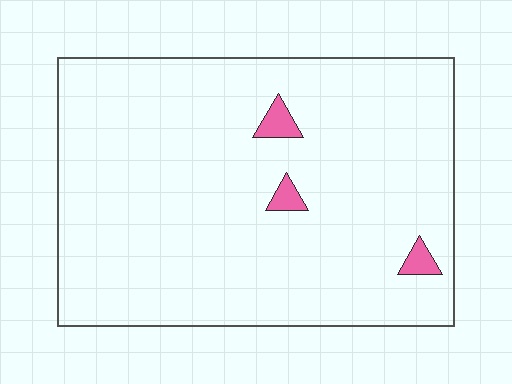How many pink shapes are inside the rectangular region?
3.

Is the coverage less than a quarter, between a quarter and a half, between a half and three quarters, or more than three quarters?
Less than a quarter.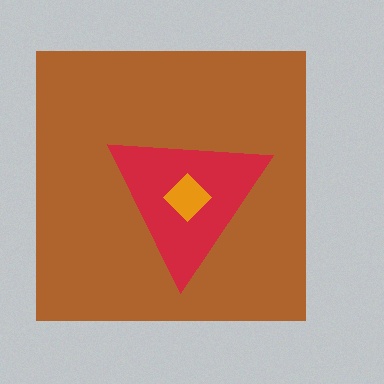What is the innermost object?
The orange diamond.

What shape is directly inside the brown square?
The red triangle.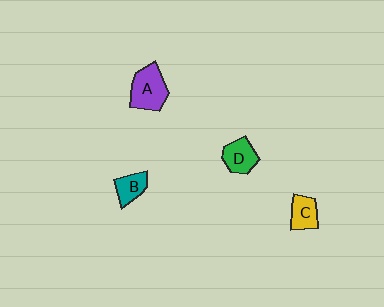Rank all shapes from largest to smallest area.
From largest to smallest: A (purple), D (green), C (yellow), B (teal).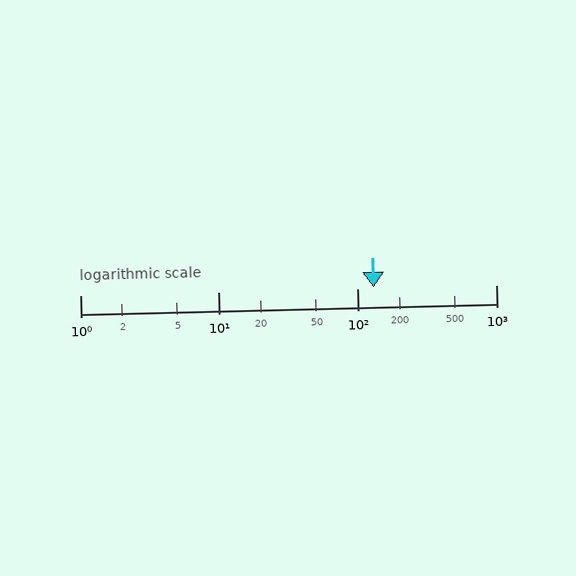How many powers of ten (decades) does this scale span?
The scale spans 3 decades, from 1 to 1000.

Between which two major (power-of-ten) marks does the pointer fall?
The pointer is between 100 and 1000.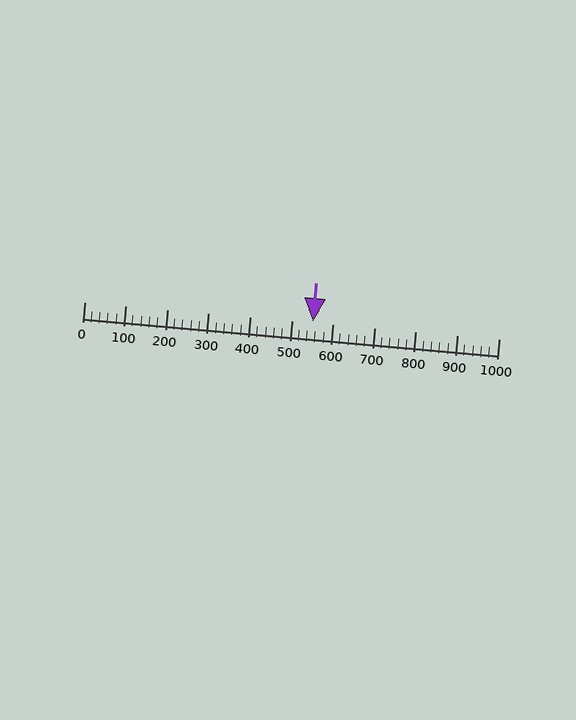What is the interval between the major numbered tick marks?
The major tick marks are spaced 100 units apart.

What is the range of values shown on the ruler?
The ruler shows values from 0 to 1000.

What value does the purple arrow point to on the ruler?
The purple arrow points to approximately 551.